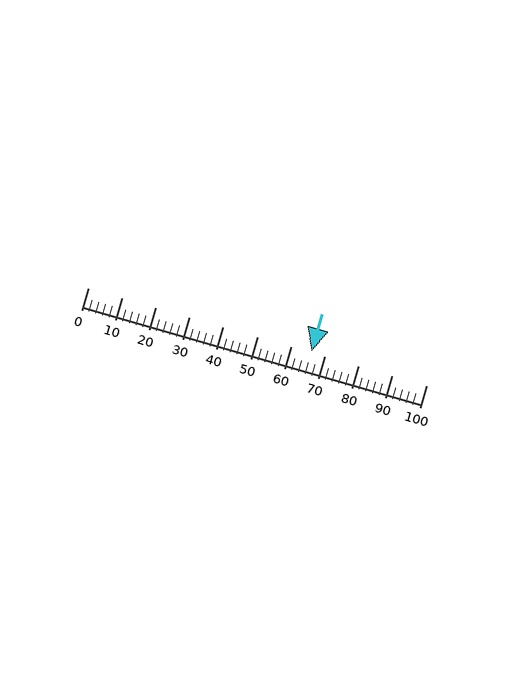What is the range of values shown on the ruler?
The ruler shows values from 0 to 100.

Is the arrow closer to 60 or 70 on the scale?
The arrow is closer to 70.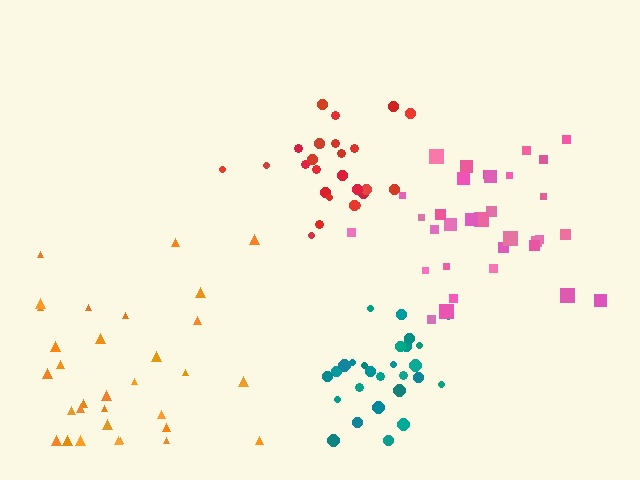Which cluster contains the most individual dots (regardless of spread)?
Pink (33).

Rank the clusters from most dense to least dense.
teal, red, orange, pink.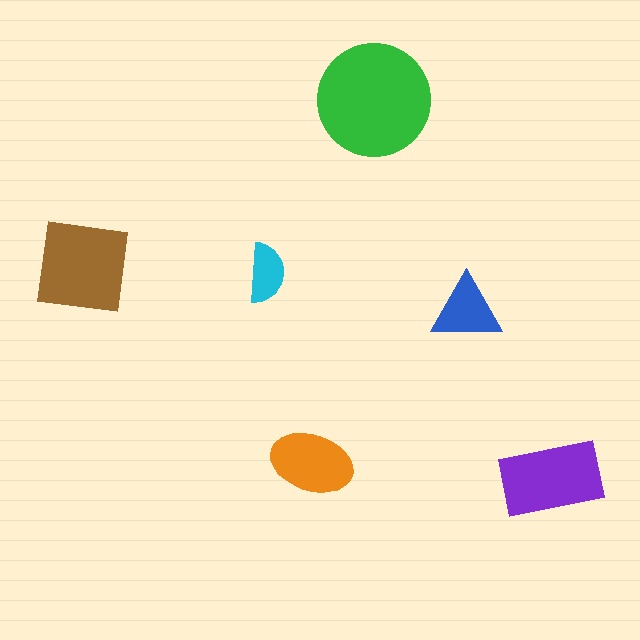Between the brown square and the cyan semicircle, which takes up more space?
The brown square.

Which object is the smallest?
The cyan semicircle.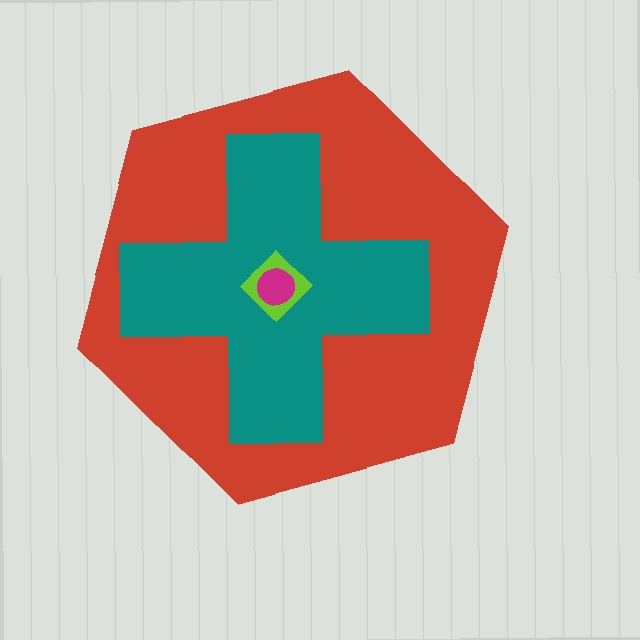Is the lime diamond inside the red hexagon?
Yes.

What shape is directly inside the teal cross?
The lime diamond.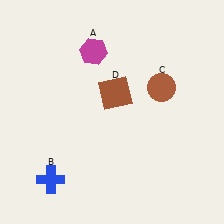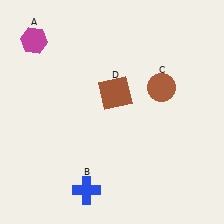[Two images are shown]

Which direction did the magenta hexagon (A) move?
The magenta hexagon (A) moved left.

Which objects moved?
The objects that moved are: the magenta hexagon (A), the blue cross (B).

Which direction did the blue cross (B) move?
The blue cross (B) moved right.